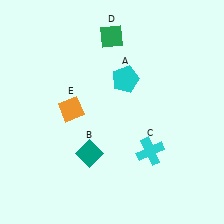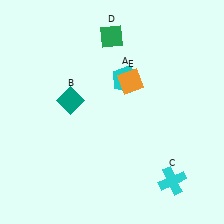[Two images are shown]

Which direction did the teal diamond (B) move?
The teal diamond (B) moved up.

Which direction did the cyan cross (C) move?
The cyan cross (C) moved down.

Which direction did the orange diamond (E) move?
The orange diamond (E) moved right.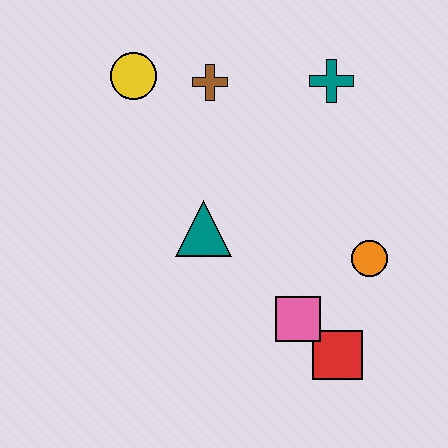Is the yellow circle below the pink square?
No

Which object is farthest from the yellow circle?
The red square is farthest from the yellow circle.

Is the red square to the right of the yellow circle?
Yes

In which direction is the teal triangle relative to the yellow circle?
The teal triangle is below the yellow circle.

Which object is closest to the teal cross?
The brown cross is closest to the teal cross.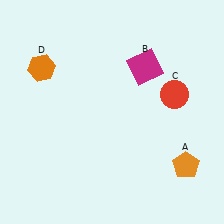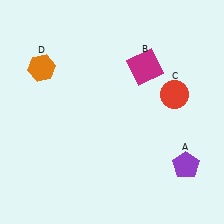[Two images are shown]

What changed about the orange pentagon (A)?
In Image 1, A is orange. In Image 2, it changed to purple.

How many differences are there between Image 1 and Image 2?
There is 1 difference between the two images.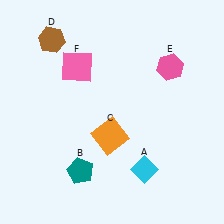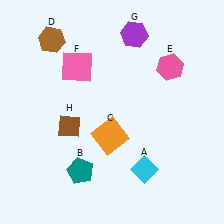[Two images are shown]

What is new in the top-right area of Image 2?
A purple hexagon (G) was added in the top-right area of Image 2.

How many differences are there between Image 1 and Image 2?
There are 2 differences between the two images.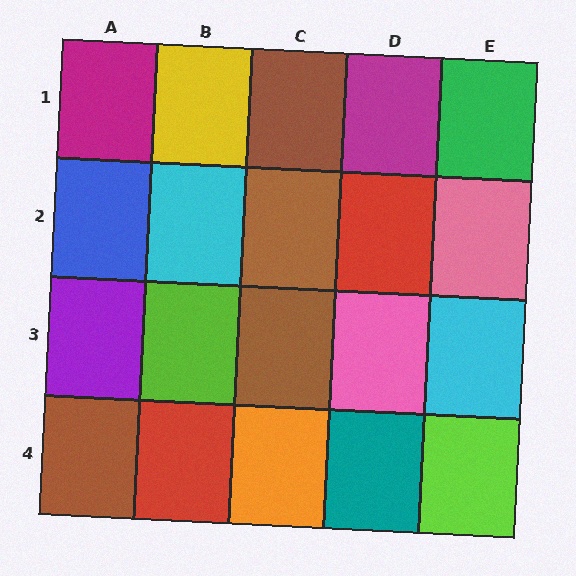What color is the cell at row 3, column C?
Brown.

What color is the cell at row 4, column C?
Orange.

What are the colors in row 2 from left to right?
Blue, cyan, brown, red, pink.